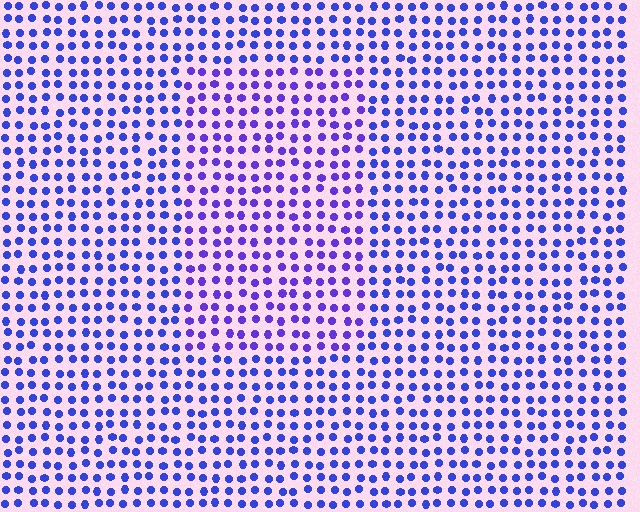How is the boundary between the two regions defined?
The boundary is defined purely by a slight shift in hue (about 23 degrees). Spacing, size, and orientation are identical on both sides.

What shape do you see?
I see a rectangle.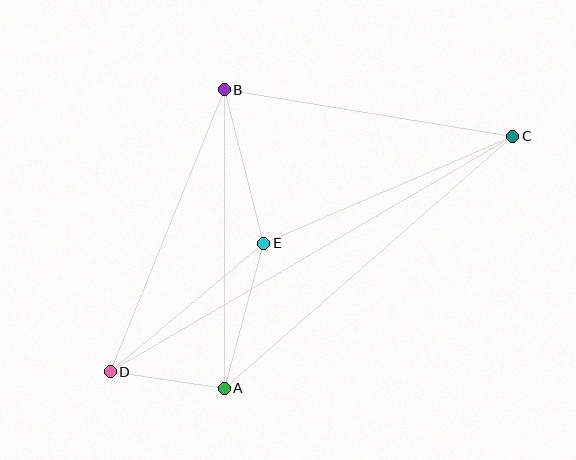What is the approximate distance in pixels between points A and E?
The distance between A and E is approximately 150 pixels.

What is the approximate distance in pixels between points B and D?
The distance between B and D is approximately 304 pixels.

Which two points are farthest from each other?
Points C and D are farthest from each other.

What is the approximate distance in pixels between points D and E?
The distance between D and E is approximately 201 pixels.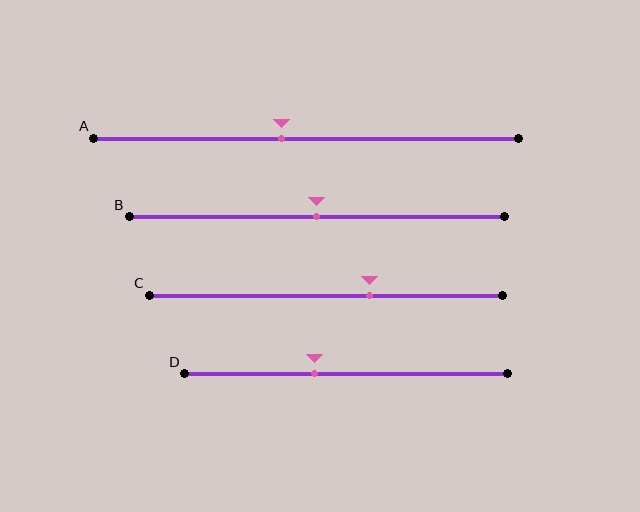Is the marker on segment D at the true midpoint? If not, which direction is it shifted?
No, the marker on segment D is shifted to the left by about 10% of the segment length.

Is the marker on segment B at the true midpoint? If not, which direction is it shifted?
Yes, the marker on segment B is at the true midpoint.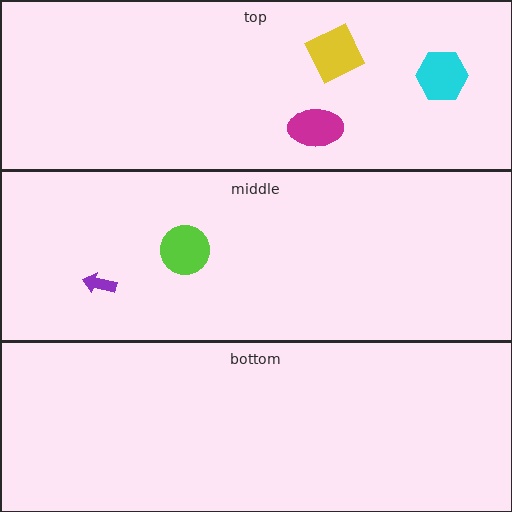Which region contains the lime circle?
The middle region.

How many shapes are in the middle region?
2.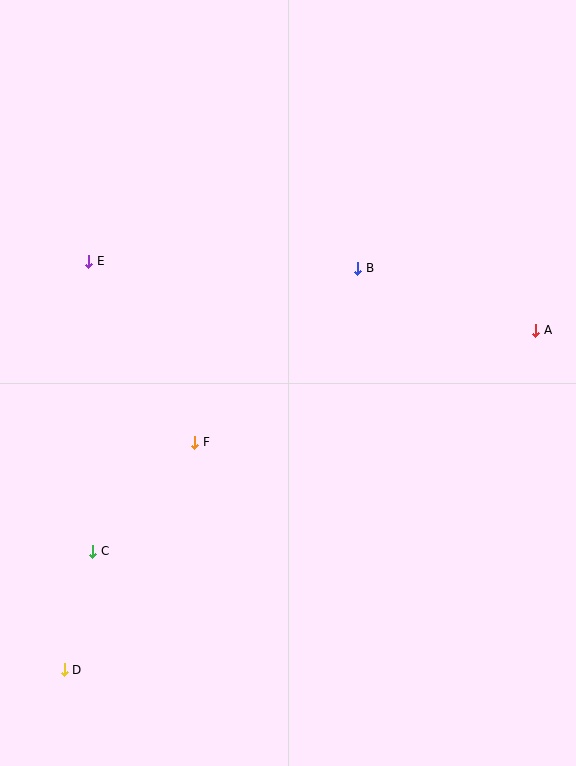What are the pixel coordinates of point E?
Point E is at (89, 261).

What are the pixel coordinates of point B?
Point B is at (358, 268).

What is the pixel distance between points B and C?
The distance between B and C is 388 pixels.